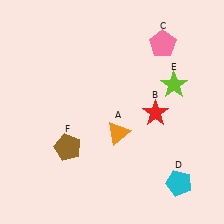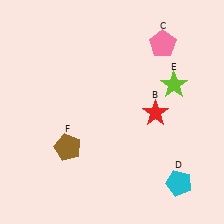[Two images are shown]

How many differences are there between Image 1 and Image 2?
There is 1 difference between the two images.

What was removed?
The orange triangle (A) was removed in Image 2.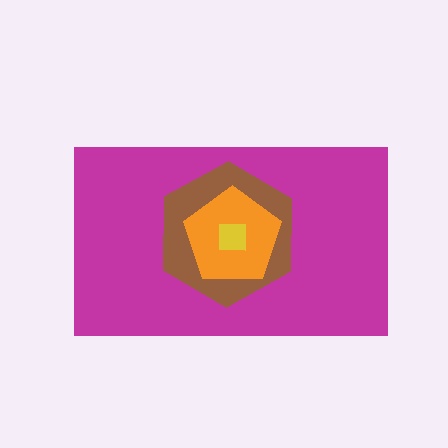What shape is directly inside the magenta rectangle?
The brown hexagon.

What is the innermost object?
The yellow square.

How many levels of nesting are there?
4.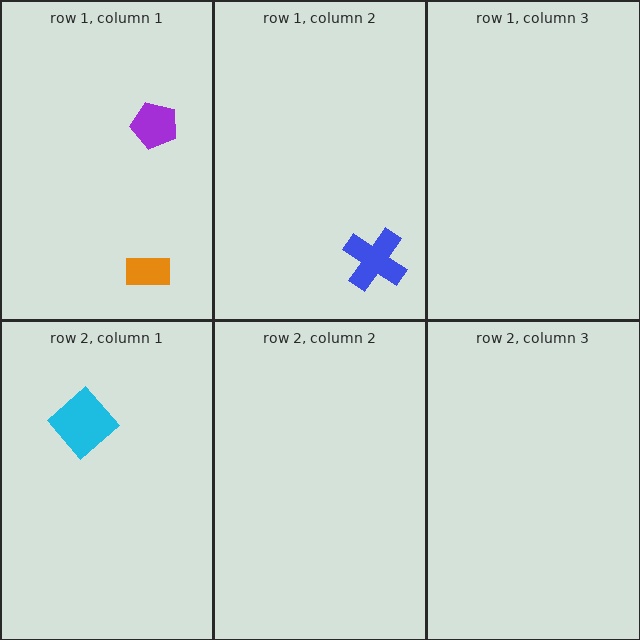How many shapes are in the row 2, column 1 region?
1.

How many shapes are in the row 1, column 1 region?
2.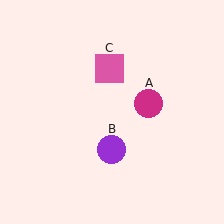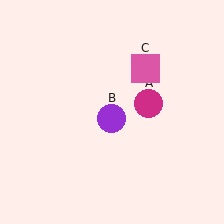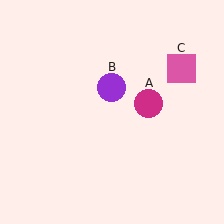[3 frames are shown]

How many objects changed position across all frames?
2 objects changed position: purple circle (object B), pink square (object C).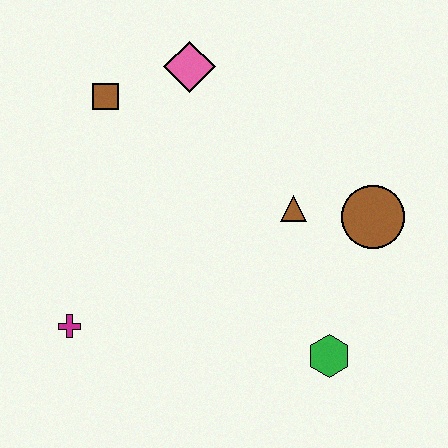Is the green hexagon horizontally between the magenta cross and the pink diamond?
No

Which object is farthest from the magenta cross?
The brown circle is farthest from the magenta cross.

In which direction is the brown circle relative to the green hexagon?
The brown circle is above the green hexagon.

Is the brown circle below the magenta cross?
No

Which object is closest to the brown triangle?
The brown circle is closest to the brown triangle.